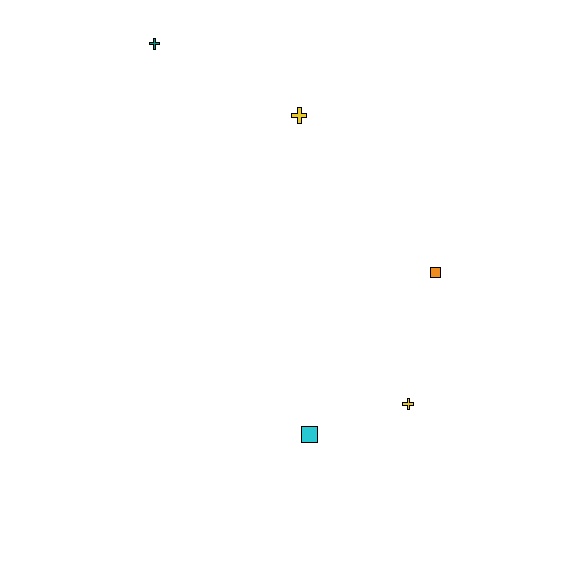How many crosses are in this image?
There are 3 crosses.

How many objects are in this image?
There are 5 objects.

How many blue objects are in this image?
There are no blue objects.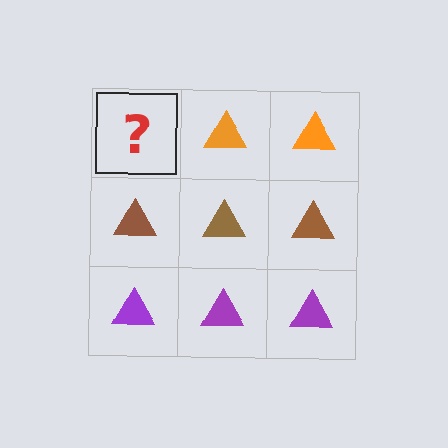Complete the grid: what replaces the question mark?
The question mark should be replaced with an orange triangle.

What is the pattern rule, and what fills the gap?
The rule is that each row has a consistent color. The gap should be filled with an orange triangle.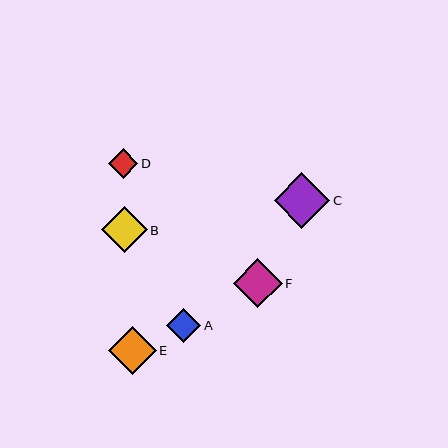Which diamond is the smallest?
Diamond D is the smallest with a size of approximately 29 pixels.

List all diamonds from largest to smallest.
From largest to smallest: C, F, E, B, A, D.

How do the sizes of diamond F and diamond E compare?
Diamond F and diamond E are approximately the same size.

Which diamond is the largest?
Diamond C is the largest with a size of approximately 56 pixels.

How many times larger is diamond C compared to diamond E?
Diamond C is approximately 1.2 times the size of diamond E.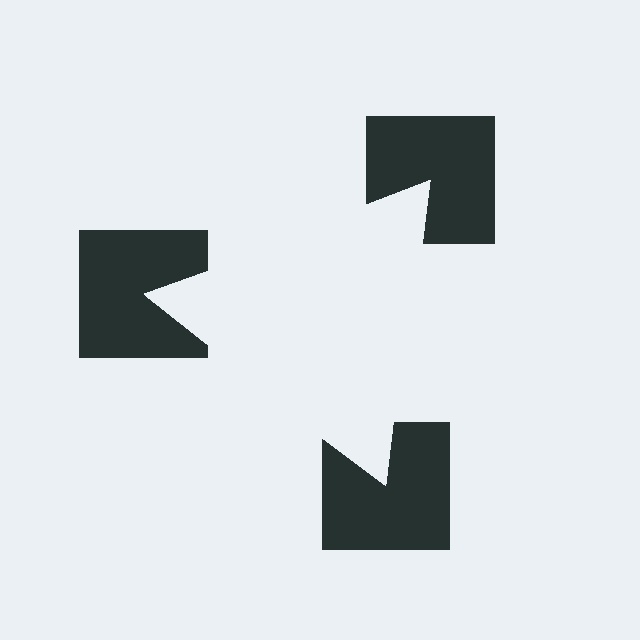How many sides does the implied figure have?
3 sides.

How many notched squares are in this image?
There are 3 — one at each vertex of the illusory triangle.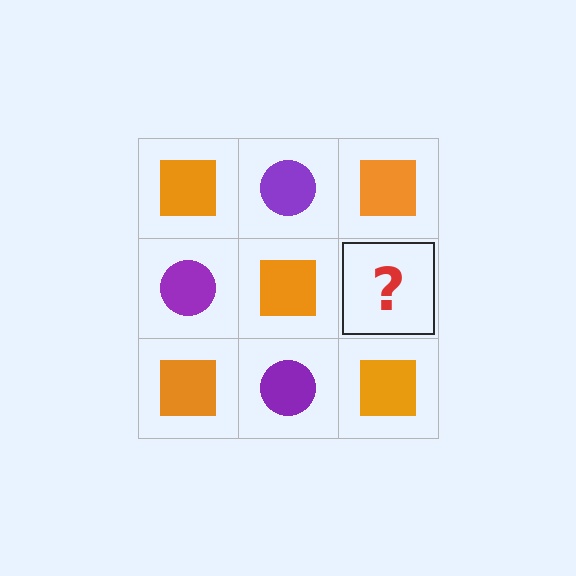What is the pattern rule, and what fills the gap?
The rule is that it alternates orange square and purple circle in a checkerboard pattern. The gap should be filled with a purple circle.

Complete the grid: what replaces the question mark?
The question mark should be replaced with a purple circle.